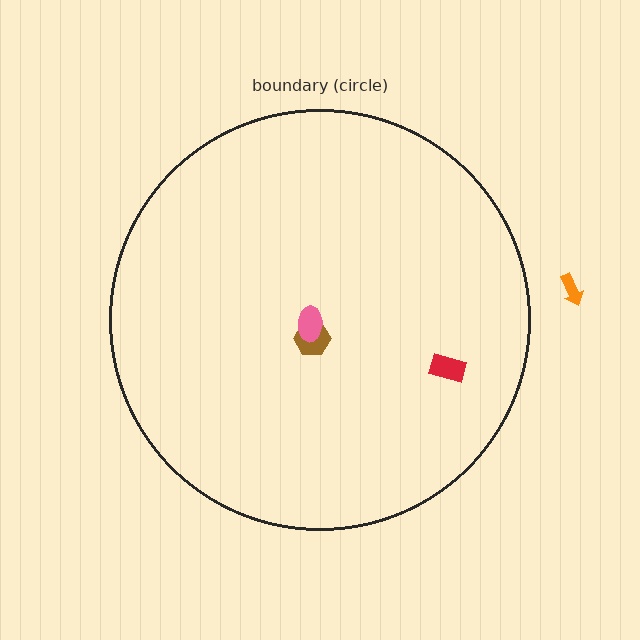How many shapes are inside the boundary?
3 inside, 1 outside.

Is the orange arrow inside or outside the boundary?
Outside.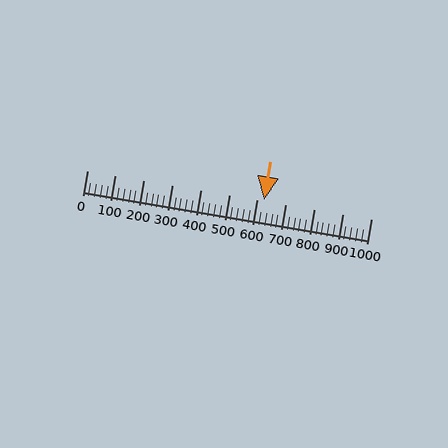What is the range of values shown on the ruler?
The ruler shows values from 0 to 1000.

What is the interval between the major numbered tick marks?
The major tick marks are spaced 100 units apart.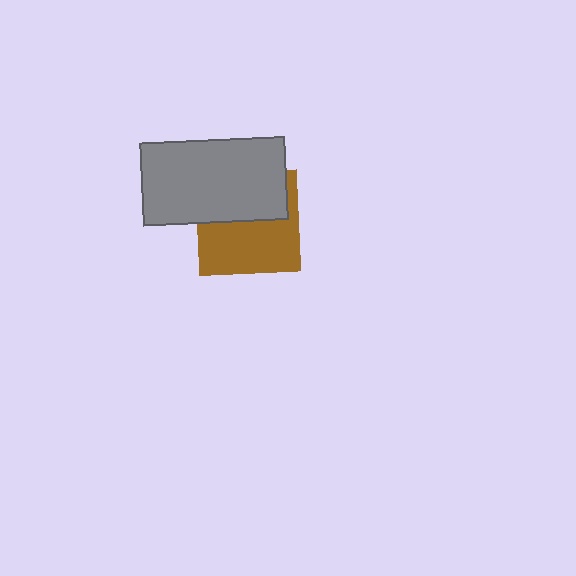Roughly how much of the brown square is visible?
About half of it is visible (roughly 56%).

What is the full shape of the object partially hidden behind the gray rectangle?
The partially hidden object is a brown square.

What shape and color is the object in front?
The object in front is a gray rectangle.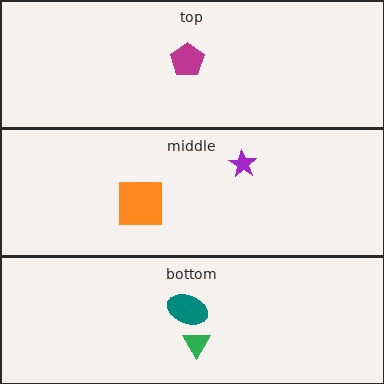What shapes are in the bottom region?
The green triangle, the teal ellipse.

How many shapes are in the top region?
1.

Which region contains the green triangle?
The bottom region.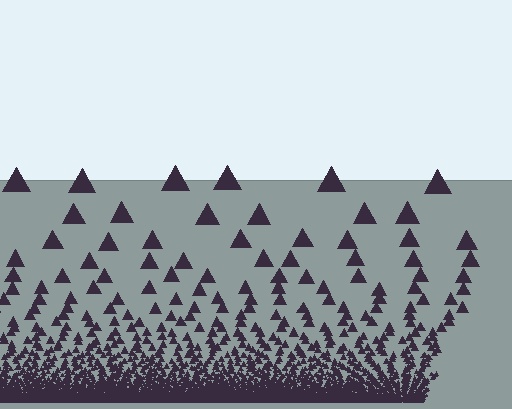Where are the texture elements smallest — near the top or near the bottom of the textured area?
Near the bottom.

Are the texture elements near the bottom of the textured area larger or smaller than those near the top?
Smaller. The gradient is inverted — elements near the bottom are smaller and denser.